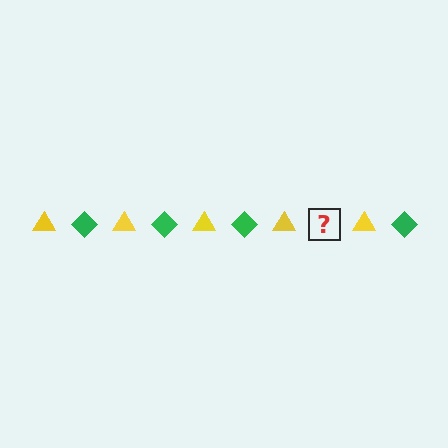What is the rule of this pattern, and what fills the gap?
The rule is that the pattern alternates between yellow triangle and green diamond. The gap should be filled with a green diamond.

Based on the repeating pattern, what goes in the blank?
The blank should be a green diamond.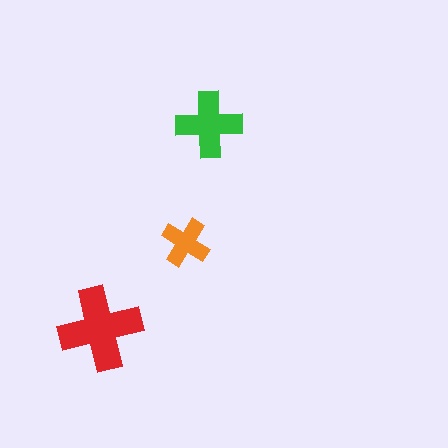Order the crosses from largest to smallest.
the red one, the green one, the orange one.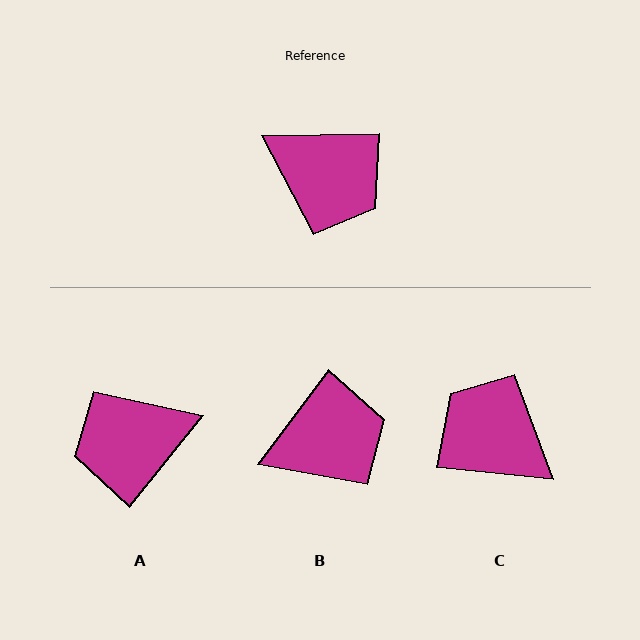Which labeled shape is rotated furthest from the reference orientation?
C, about 173 degrees away.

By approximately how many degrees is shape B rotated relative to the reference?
Approximately 52 degrees counter-clockwise.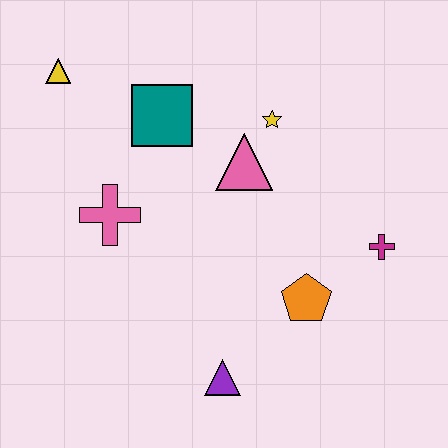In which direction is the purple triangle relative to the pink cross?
The purple triangle is below the pink cross.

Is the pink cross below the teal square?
Yes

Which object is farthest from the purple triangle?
The yellow triangle is farthest from the purple triangle.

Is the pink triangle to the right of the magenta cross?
No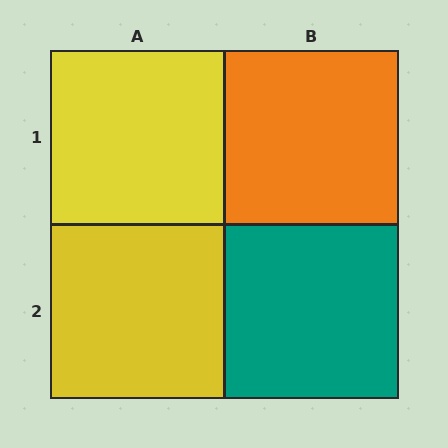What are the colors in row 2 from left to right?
Yellow, teal.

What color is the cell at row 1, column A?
Yellow.